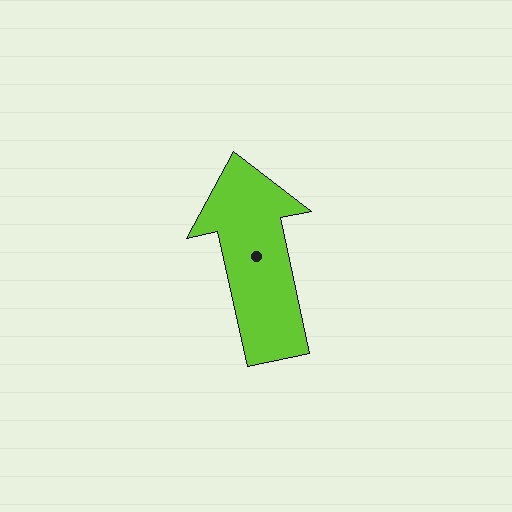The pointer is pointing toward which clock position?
Roughly 12 o'clock.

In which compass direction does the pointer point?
North.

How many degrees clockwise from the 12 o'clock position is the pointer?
Approximately 348 degrees.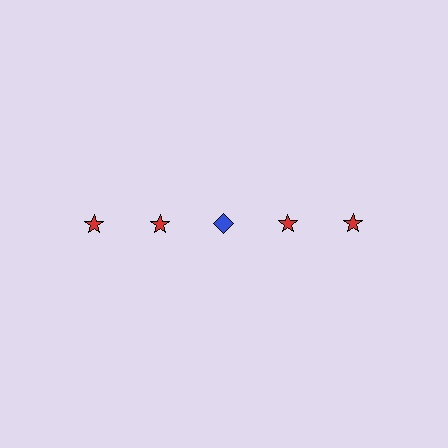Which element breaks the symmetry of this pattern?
The blue diamond in the top row, center column breaks the symmetry. All other shapes are red stars.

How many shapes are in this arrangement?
There are 5 shapes arranged in a grid pattern.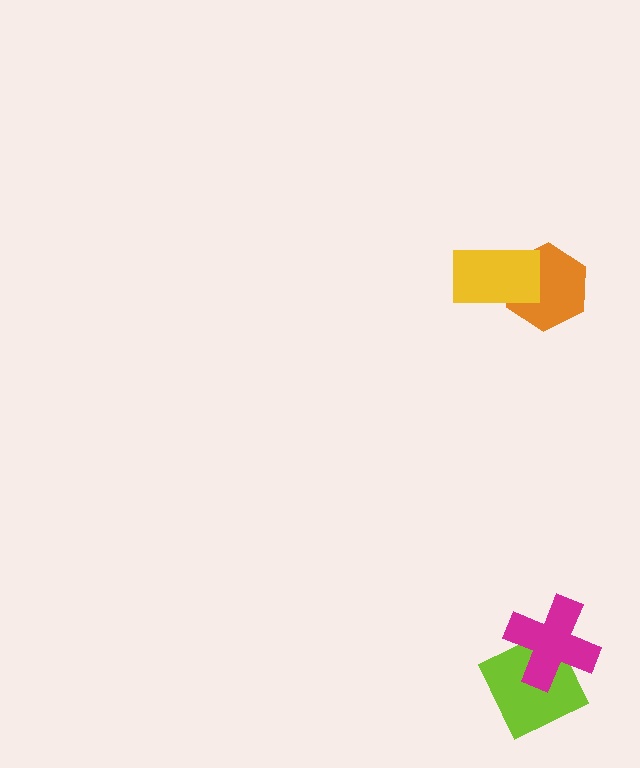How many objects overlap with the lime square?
1 object overlaps with the lime square.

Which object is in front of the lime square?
The magenta cross is in front of the lime square.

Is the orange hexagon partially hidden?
Yes, it is partially covered by another shape.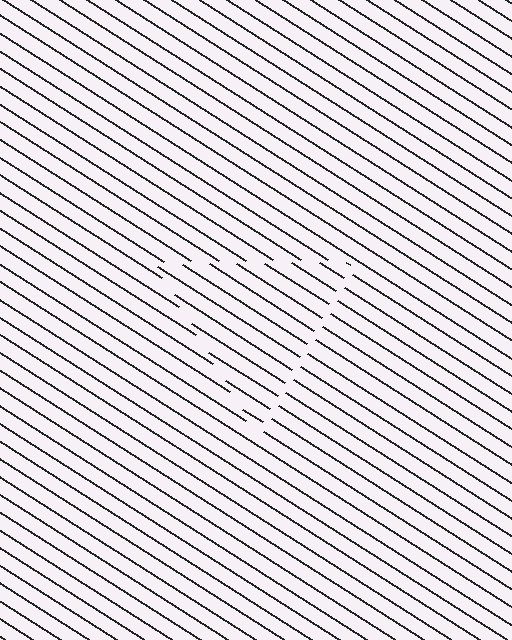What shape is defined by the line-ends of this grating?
An illusory triangle. The interior of the shape contains the same grating, shifted by half a period — the contour is defined by the phase discontinuity where line-ends from the inner and outer gratings abut.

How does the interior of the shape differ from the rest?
The interior of the shape contains the same grating, shifted by half a period — the contour is defined by the phase discontinuity where line-ends from the inner and outer gratings abut.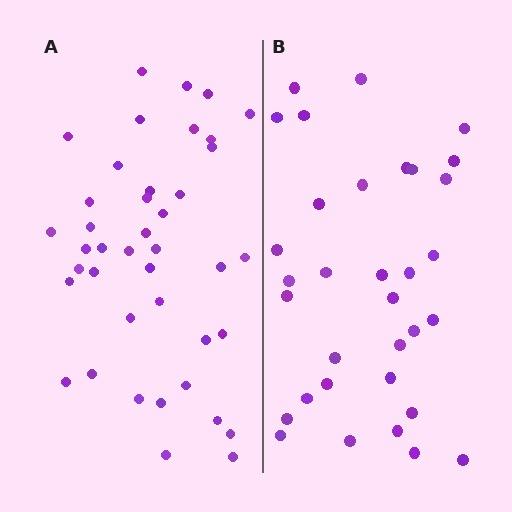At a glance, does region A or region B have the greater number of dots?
Region A (the left region) has more dots.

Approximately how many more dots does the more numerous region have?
Region A has roughly 8 or so more dots than region B.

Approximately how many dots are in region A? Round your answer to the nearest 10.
About 40 dots. (The exact count is 41, which rounds to 40.)